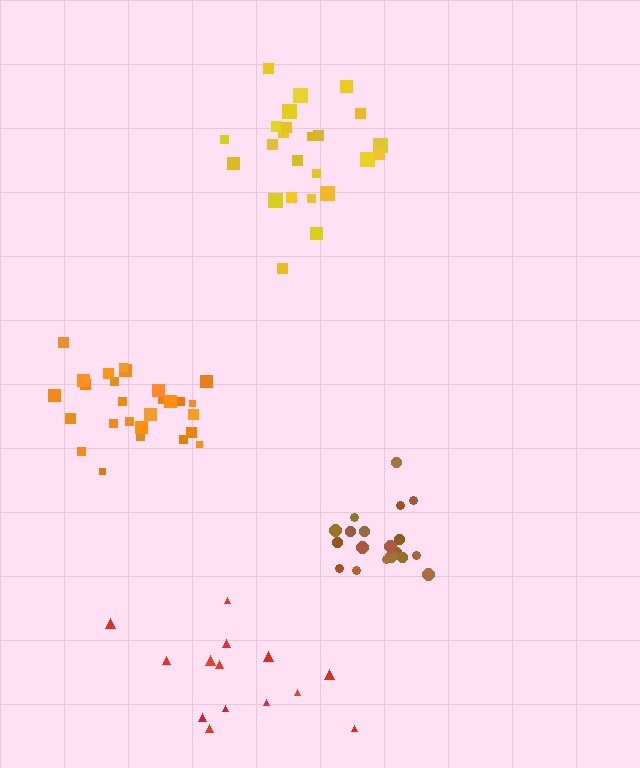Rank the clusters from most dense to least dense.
brown, orange, yellow, red.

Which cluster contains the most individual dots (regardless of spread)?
Orange (27).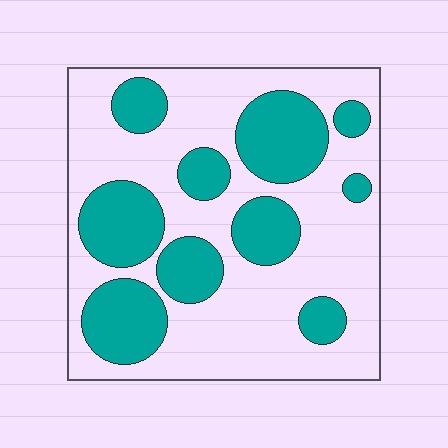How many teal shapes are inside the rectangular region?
10.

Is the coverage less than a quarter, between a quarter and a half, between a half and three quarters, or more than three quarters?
Between a quarter and a half.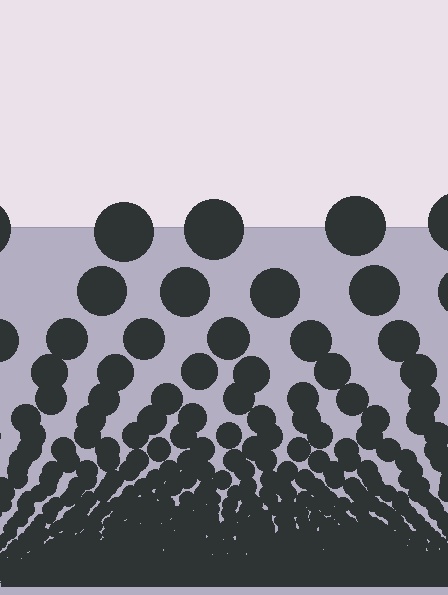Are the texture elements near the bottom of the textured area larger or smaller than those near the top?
Smaller. The gradient is inverted — elements near the bottom are smaller and denser.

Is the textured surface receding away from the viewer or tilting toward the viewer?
The surface appears to tilt toward the viewer. Texture elements get larger and sparser toward the top.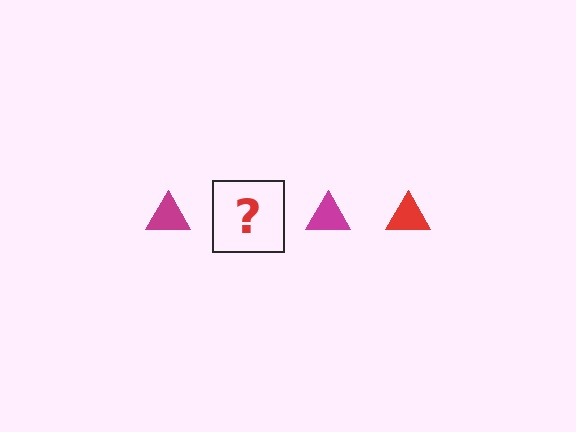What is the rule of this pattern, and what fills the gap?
The rule is that the pattern cycles through magenta, red triangles. The gap should be filled with a red triangle.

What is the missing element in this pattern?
The missing element is a red triangle.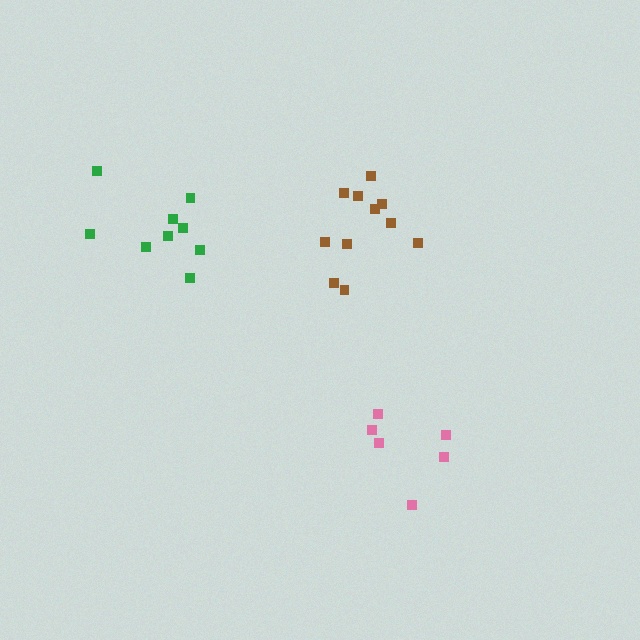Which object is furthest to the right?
The pink cluster is rightmost.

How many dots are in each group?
Group 1: 6 dots, Group 2: 11 dots, Group 3: 9 dots (26 total).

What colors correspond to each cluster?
The clusters are colored: pink, brown, green.